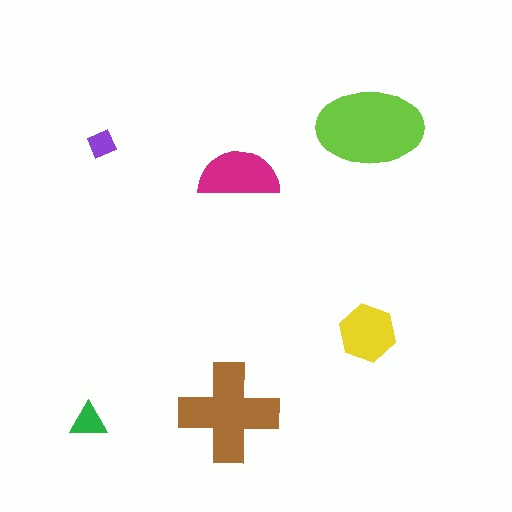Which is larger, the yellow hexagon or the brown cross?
The brown cross.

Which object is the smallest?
The purple diamond.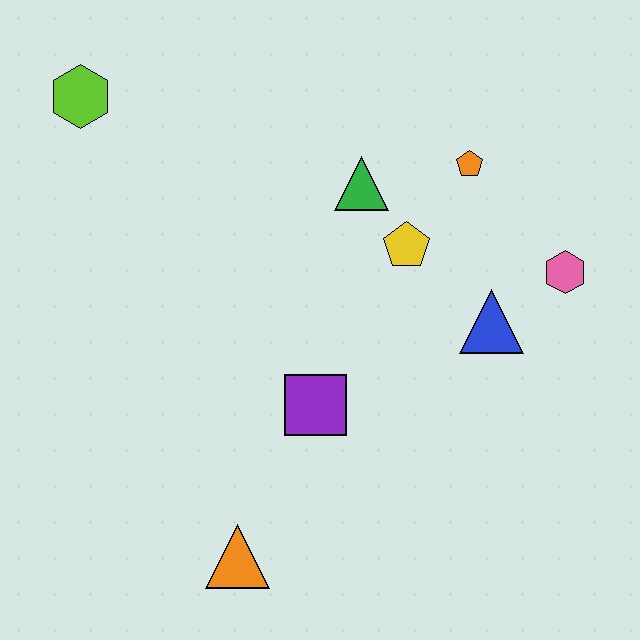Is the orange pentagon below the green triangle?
No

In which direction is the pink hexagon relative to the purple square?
The pink hexagon is to the right of the purple square.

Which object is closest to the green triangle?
The yellow pentagon is closest to the green triangle.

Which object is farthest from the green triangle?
The orange triangle is farthest from the green triangle.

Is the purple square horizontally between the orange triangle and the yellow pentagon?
Yes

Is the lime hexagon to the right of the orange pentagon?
No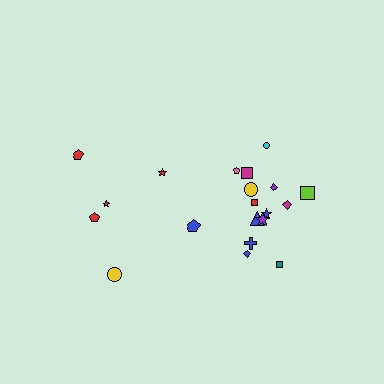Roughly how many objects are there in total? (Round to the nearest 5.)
Roughly 20 objects in total.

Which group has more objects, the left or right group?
The right group.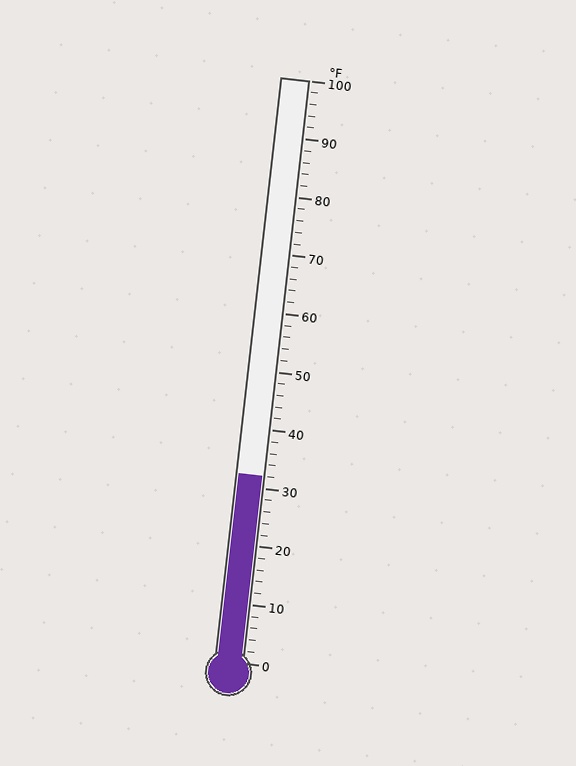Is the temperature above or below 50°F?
The temperature is below 50°F.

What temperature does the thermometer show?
The thermometer shows approximately 32°F.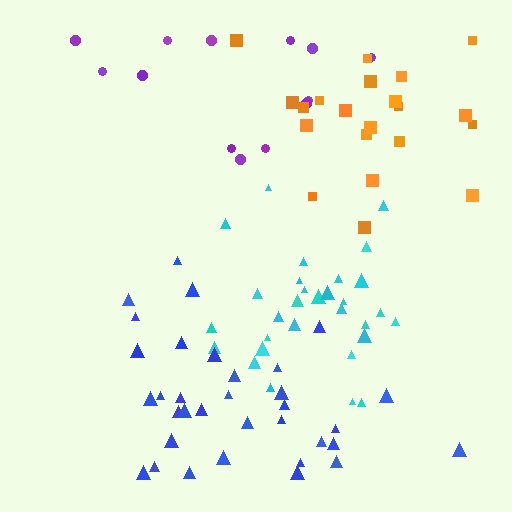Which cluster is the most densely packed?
Cyan.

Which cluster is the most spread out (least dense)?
Purple.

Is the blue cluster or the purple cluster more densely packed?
Blue.